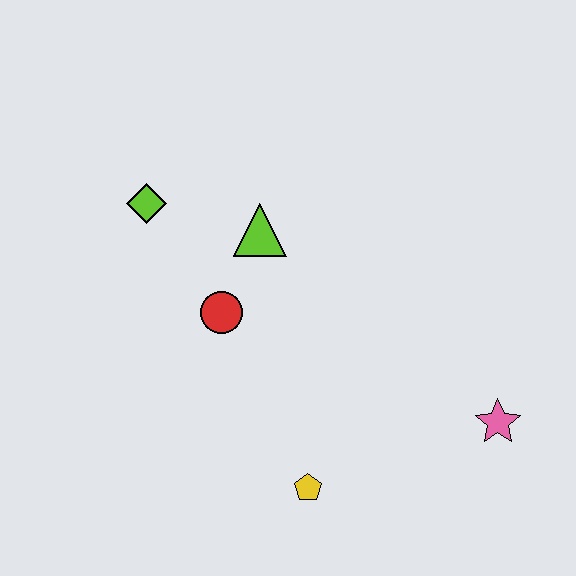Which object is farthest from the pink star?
The lime diamond is farthest from the pink star.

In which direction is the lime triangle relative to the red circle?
The lime triangle is above the red circle.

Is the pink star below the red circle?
Yes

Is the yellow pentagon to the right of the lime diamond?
Yes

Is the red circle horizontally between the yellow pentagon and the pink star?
No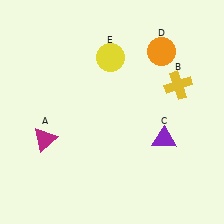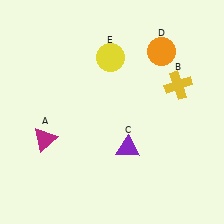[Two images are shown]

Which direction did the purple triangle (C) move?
The purple triangle (C) moved left.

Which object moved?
The purple triangle (C) moved left.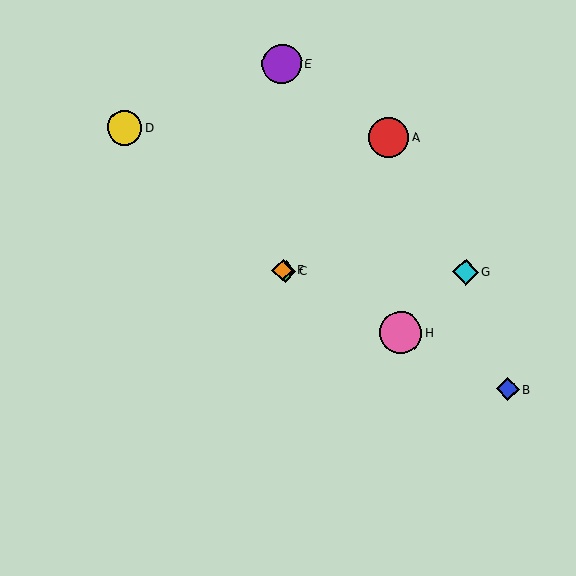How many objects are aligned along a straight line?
4 objects (B, C, F, H) are aligned along a straight line.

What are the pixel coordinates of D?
Object D is at (125, 128).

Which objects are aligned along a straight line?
Objects B, C, F, H are aligned along a straight line.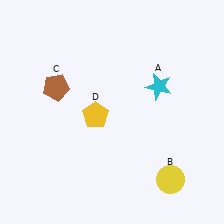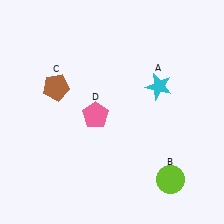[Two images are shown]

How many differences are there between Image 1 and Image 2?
There are 2 differences between the two images.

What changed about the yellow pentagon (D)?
In Image 1, D is yellow. In Image 2, it changed to pink.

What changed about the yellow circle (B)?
In Image 1, B is yellow. In Image 2, it changed to lime.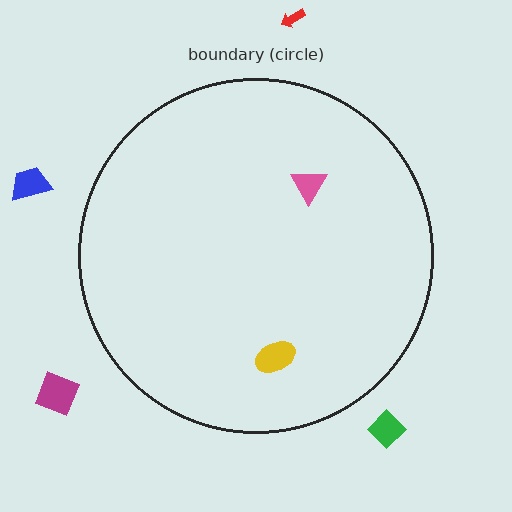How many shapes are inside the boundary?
2 inside, 4 outside.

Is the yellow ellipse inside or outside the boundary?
Inside.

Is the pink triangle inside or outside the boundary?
Inside.